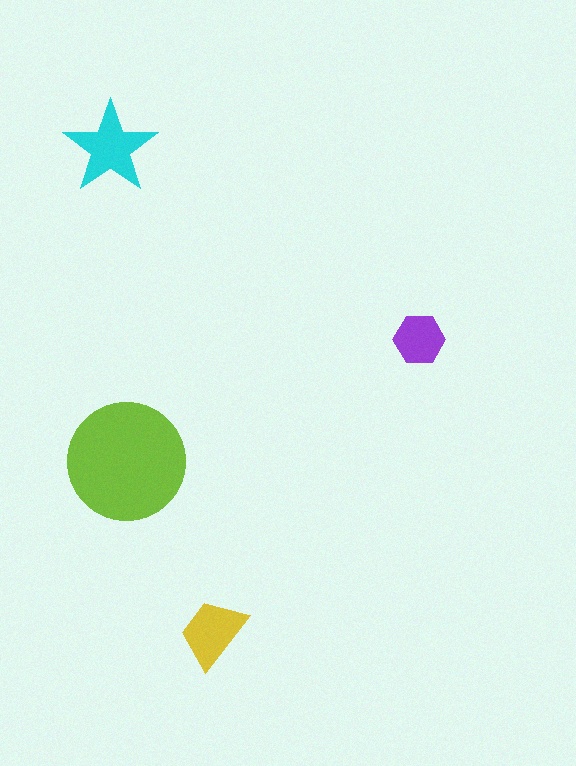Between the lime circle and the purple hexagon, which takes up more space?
The lime circle.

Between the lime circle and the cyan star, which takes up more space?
The lime circle.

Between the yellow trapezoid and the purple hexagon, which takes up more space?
The yellow trapezoid.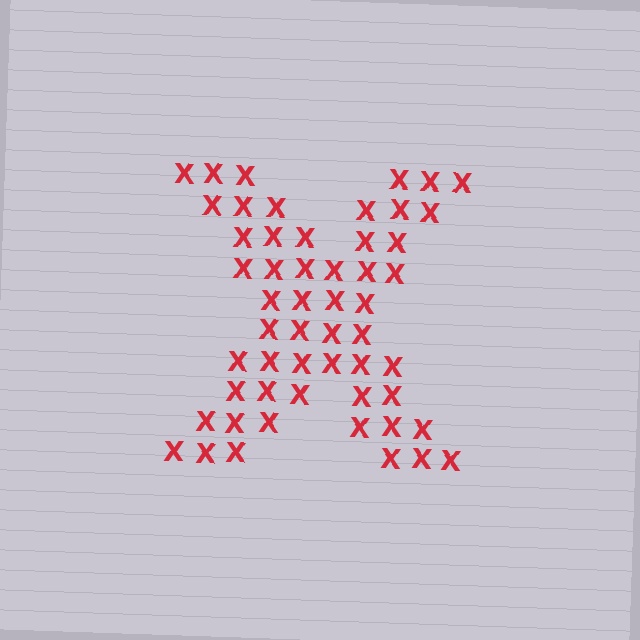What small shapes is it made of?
It is made of small letter X's.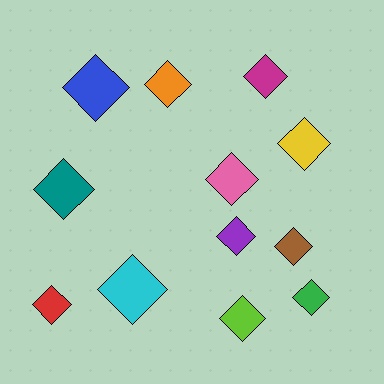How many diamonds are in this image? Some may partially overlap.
There are 12 diamonds.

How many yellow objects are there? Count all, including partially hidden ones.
There is 1 yellow object.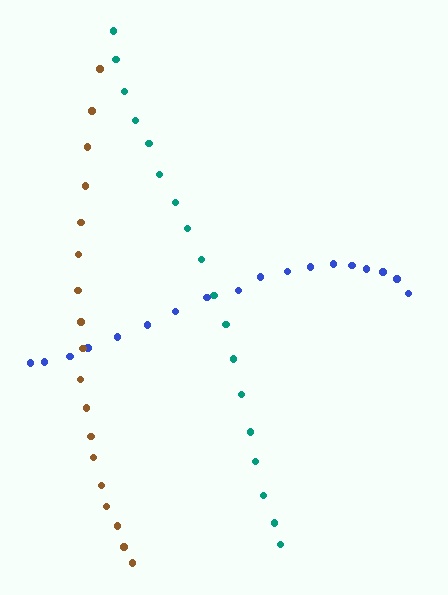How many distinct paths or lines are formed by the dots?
There are 3 distinct paths.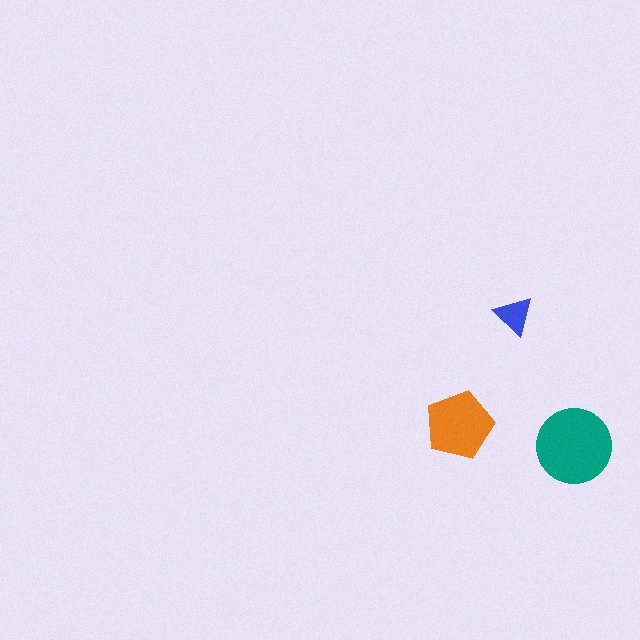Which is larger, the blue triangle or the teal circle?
The teal circle.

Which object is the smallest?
The blue triangle.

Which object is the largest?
The teal circle.